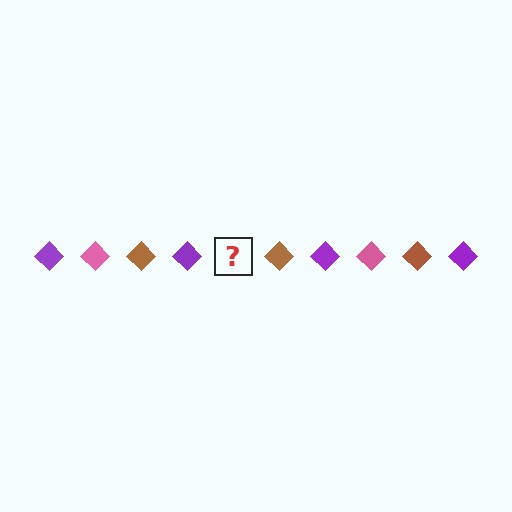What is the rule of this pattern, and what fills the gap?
The rule is that the pattern cycles through purple, pink, brown diamonds. The gap should be filled with a pink diamond.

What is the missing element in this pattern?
The missing element is a pink diamond.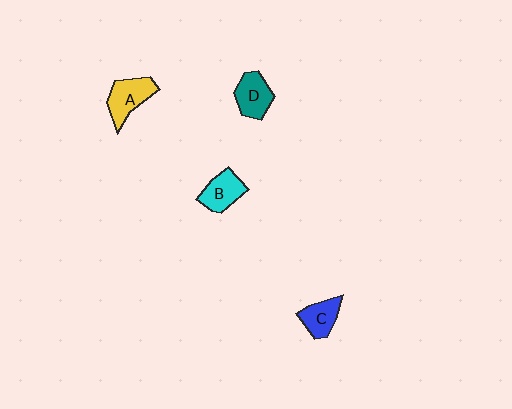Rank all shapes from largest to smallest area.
From largest to smallest: A (yellow), D (teal), B (cyan), C (blue).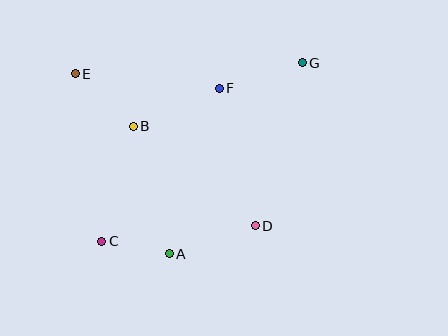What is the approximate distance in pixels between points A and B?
The distance between A and B is approximately 132 pixels.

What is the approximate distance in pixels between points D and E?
The distance between D and E is approximately 236 pixels.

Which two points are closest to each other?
Points A and C are closest to each other.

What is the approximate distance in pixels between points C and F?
The distance between C and F is approximately 192 pixels.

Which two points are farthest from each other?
Points C and G are farthest from each other.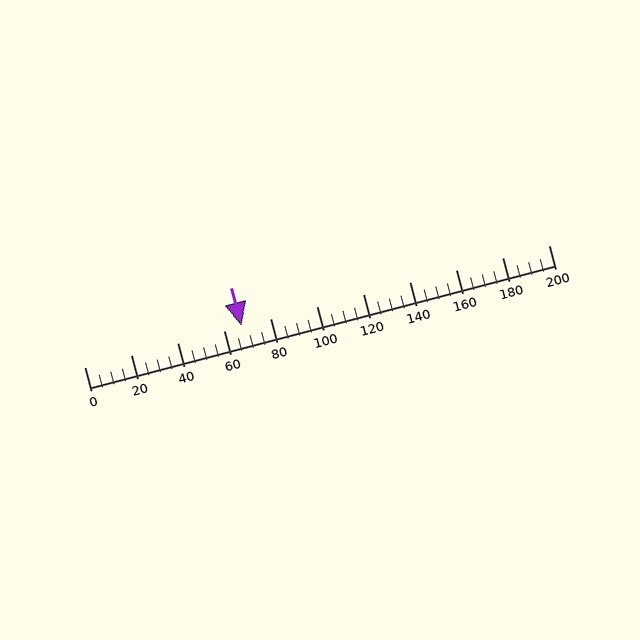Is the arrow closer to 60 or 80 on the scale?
The arrow is closer to 60.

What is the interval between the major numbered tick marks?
The major tick marks are spaced 20 units apart.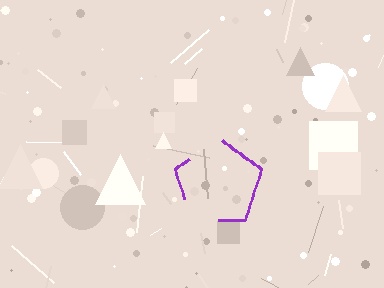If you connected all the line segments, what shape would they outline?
They would outline a pentagon.